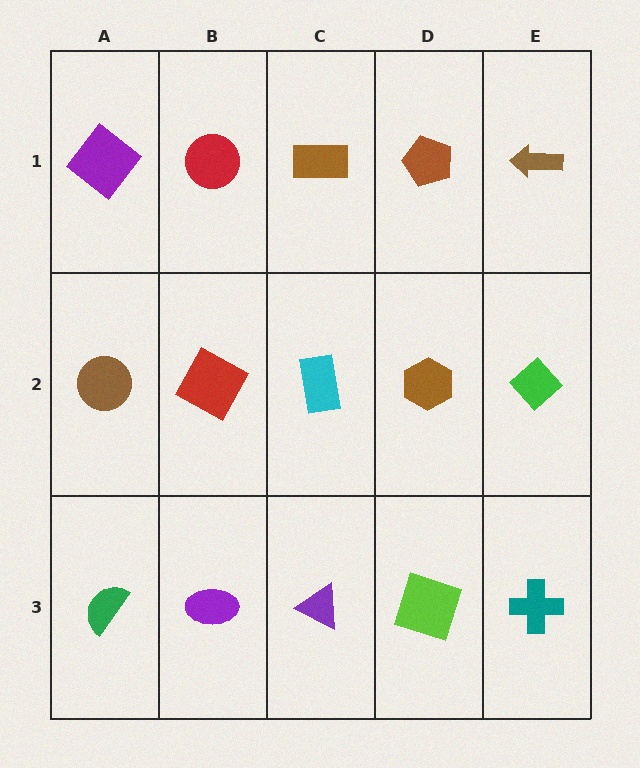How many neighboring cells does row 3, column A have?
2.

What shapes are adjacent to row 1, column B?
A red square (row 2, column B), a purple diamond (row 1, column A), a brown rectangle (row 1, column C).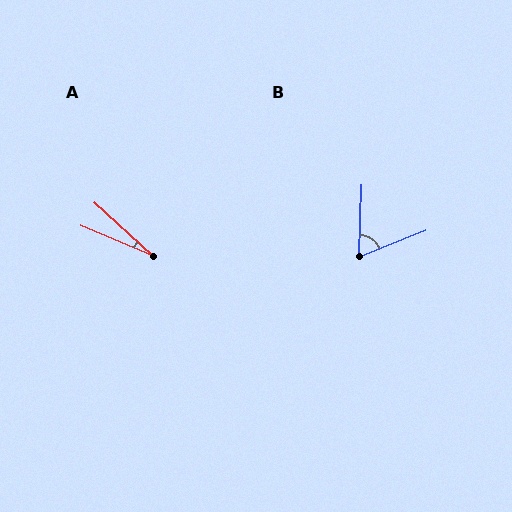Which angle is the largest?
B, at approximately 66 degrees.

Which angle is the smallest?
A, at approximately 20 degrees.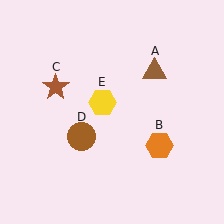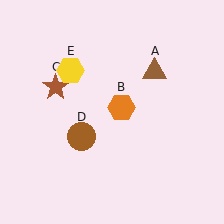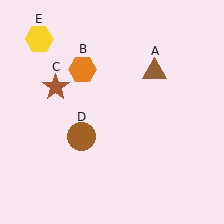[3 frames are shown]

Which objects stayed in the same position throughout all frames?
Brown triangle (object A) and brown star (object C) and brown circle (object D) remained stationary.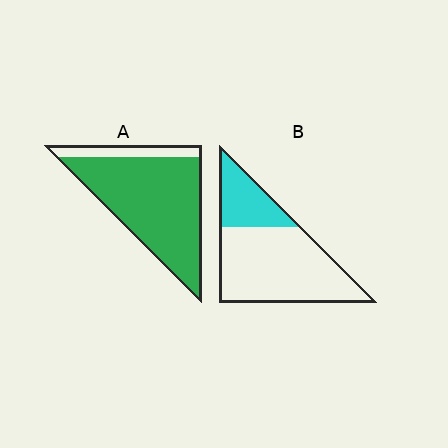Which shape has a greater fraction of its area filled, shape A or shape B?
Shape A.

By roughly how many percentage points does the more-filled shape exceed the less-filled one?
By roughly 60 percentage points (A over B).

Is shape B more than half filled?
No.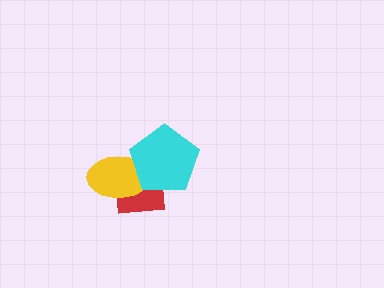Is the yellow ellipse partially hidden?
Yes, it is partially covered by another shape.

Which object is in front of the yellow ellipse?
The cyan pentagon is in front of the yellow ellipse.